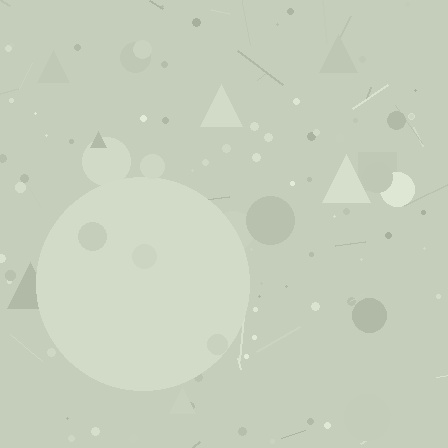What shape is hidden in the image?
A circle is hidden in the image.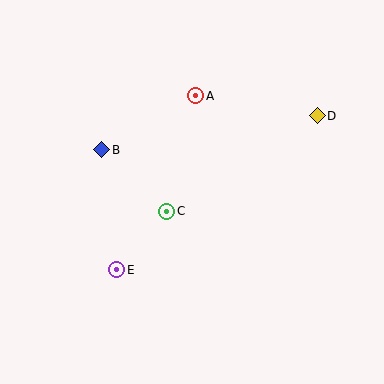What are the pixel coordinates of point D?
Point D is at (317, 116).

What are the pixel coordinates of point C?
Point C is at (167, 211).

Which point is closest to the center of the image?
Point C at (167, 211) is closest to the center.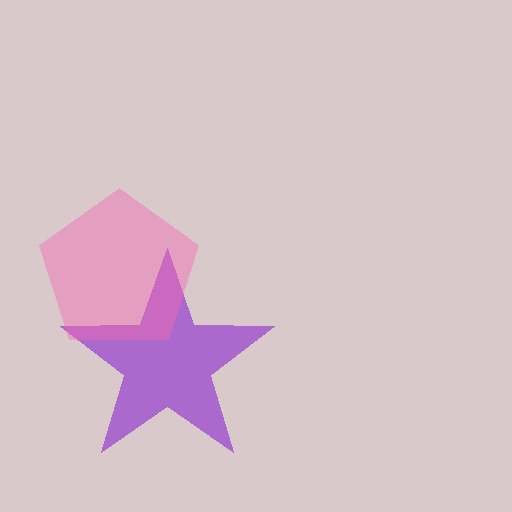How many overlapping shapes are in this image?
There are 2 overlapping shapes in the image.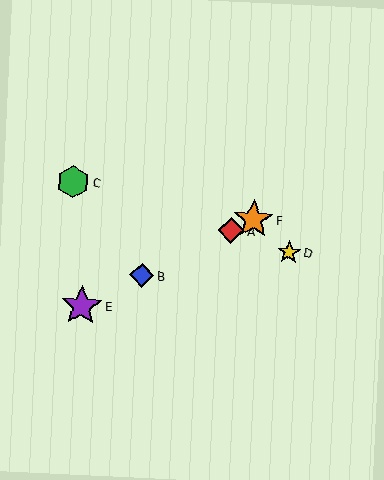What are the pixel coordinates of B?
Object B is at (142, 276).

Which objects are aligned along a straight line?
Objects A, B, E, F are aligned along a straight line.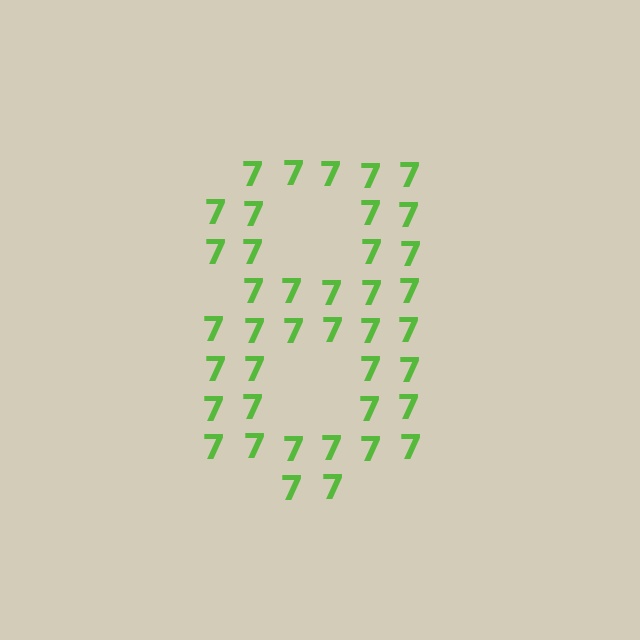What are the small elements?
The small elements are digit 7's.